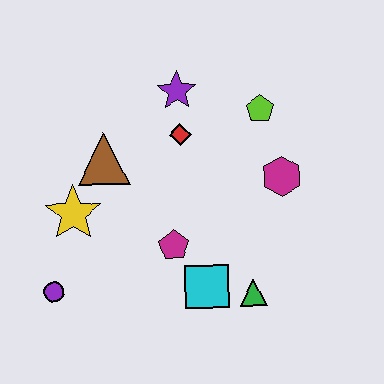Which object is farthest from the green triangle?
The purple star is farthest from the green triangle.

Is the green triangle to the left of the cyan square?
No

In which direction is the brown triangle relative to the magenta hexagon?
The brown triangle is to the left of the magenta hexagon.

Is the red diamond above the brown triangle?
Yes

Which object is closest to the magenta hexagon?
The lime pentagon is closest to the magenta hexagon.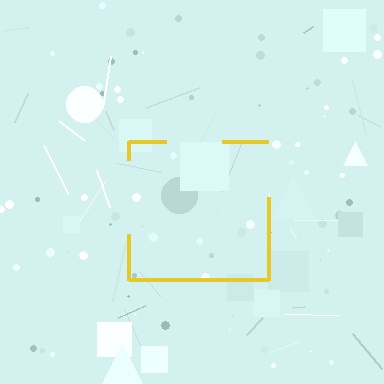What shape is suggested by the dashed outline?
The dashed outline suggests a square.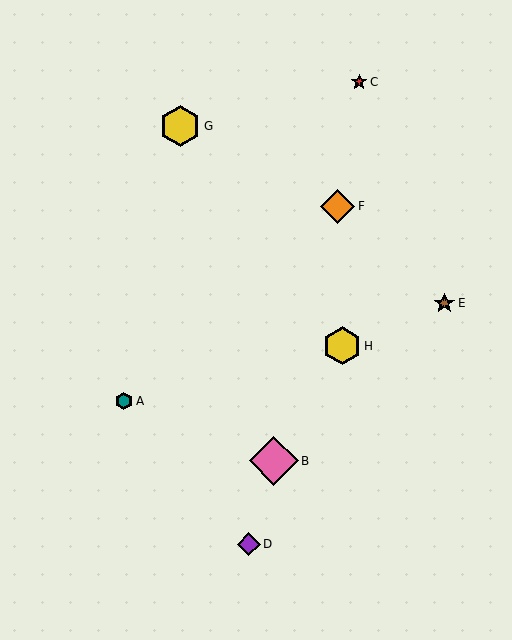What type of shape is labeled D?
Shape D is a purple diamond.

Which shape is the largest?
The pink diamond (labeled B) is the largest.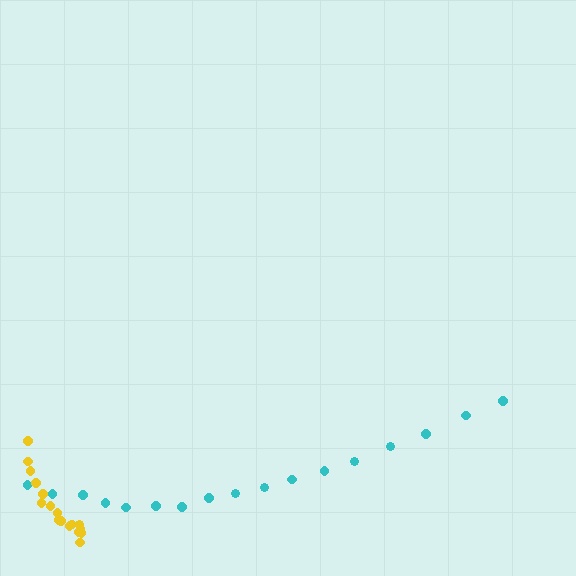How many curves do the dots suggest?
There are 2 distinct paths.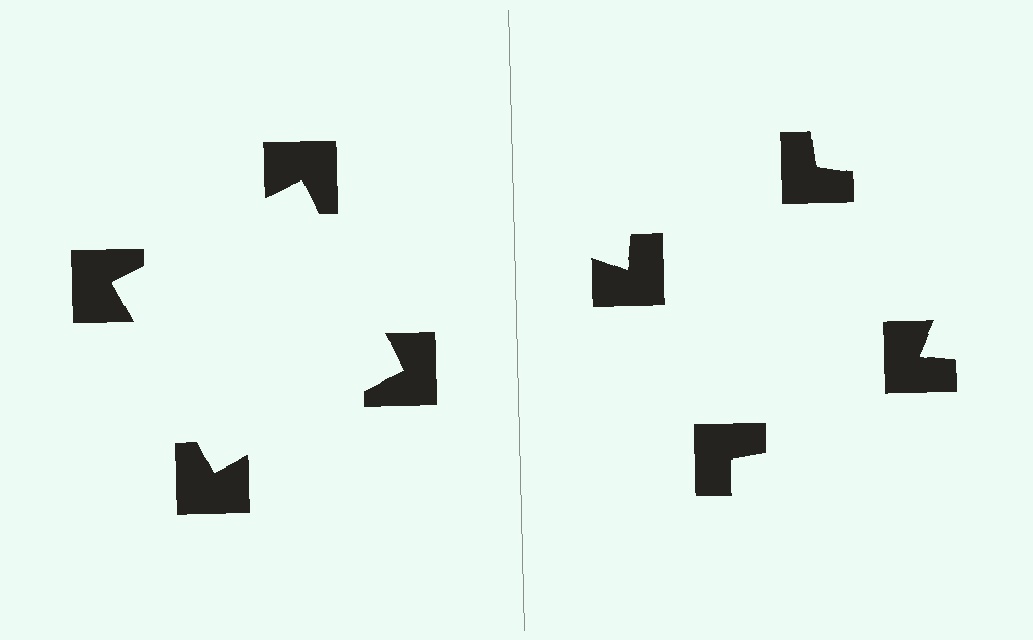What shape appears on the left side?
An illusory square.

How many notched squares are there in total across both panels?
8 — 4 on each side.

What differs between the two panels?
The notched squares are positioned identically on both sides; only the wedge orientations differ. On the left they align to a square; on the right they are misaligned.